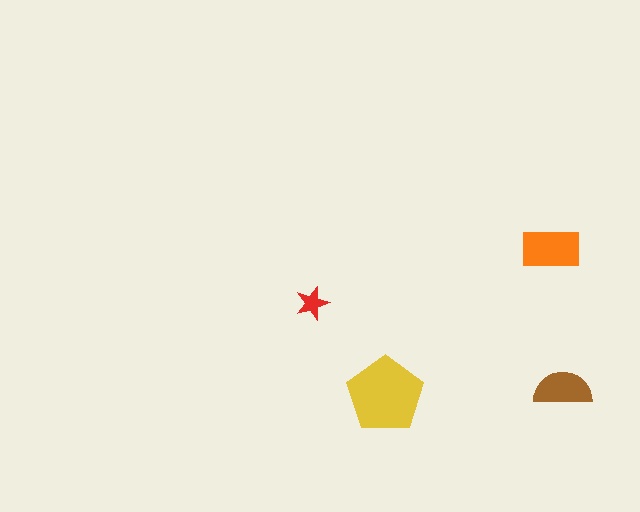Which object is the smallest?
The red star.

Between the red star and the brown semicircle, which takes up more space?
The brown semicircle.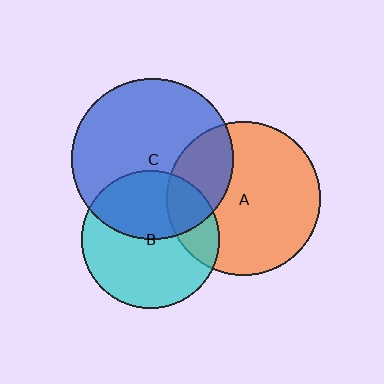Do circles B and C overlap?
Yes.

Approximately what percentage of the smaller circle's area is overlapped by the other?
Approximately 40%.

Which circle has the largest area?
Circle C (blue).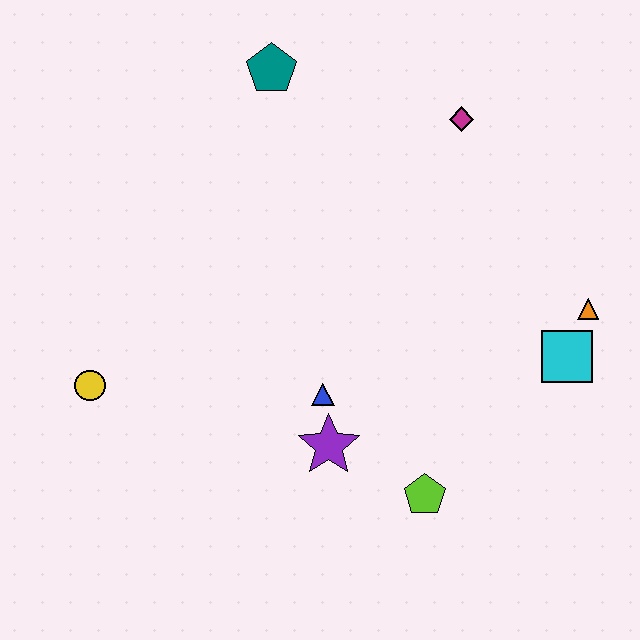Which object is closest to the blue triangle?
The purple star is closest to the blue triangle.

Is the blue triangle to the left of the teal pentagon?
No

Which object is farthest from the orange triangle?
The yellow circle is farthest from the orange triangle.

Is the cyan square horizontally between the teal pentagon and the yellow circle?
No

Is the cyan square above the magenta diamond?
No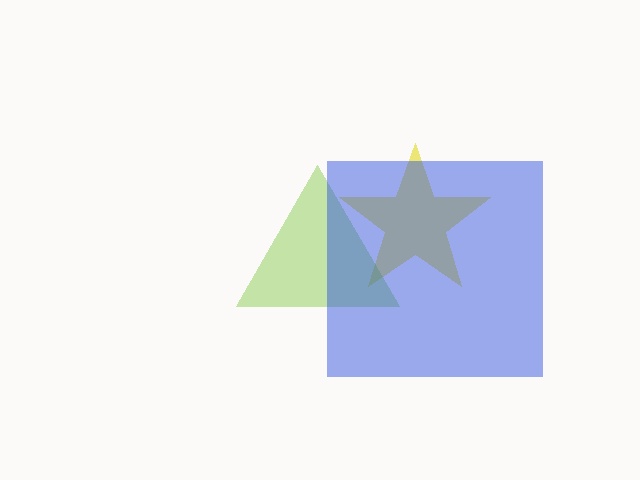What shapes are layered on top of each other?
The layered shapes are: a yellow star, a lime triangle, a blue square.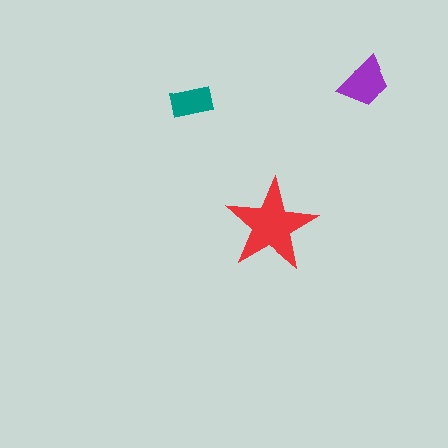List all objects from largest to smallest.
The red star, the purple trapezoid, the teal rectangle.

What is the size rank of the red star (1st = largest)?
1st.